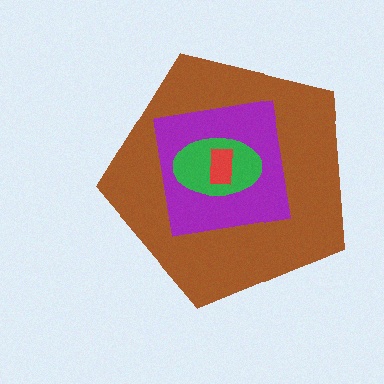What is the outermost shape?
The brown pentagon.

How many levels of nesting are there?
4.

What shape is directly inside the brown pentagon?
The purple square.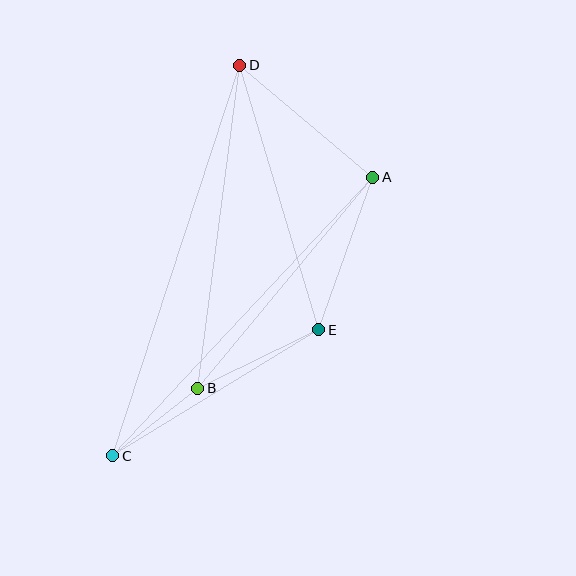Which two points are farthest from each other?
Points C and D are farthest from each other.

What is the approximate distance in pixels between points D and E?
The distance between D and E is approximately 276 pixels.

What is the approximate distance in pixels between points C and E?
The distance between C and E is approximately 241 pixels.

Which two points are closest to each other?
Points B and C are closest to each other.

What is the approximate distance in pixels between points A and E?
The distance between A and E is approximately 162 pixels.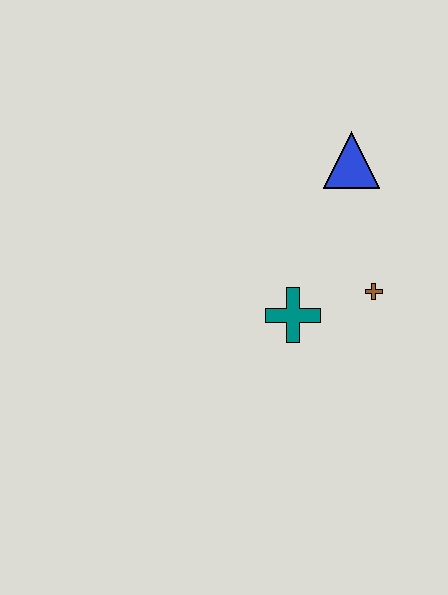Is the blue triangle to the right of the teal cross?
Yes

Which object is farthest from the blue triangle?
The teal cross is farthest from the blue triangle.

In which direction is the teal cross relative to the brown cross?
The teal cross is to the left of the brown cross.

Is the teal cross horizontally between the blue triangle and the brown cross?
No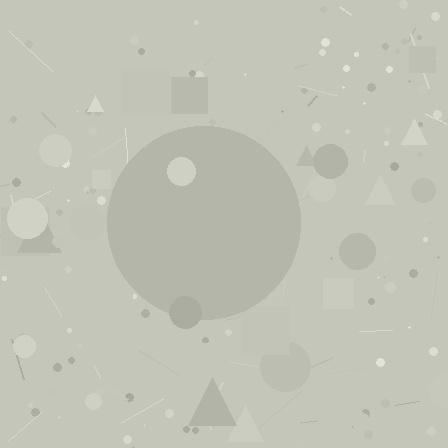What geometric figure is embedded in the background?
A circle is embedded in the background.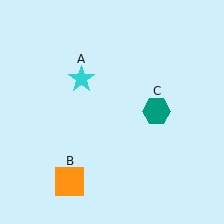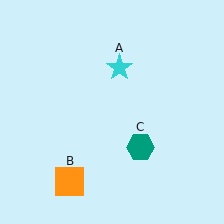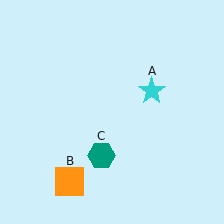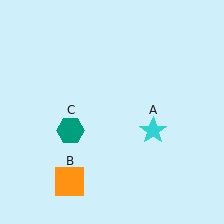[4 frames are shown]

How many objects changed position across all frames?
2 objects changed position: cyan star (object A), teal hexagon (object C).